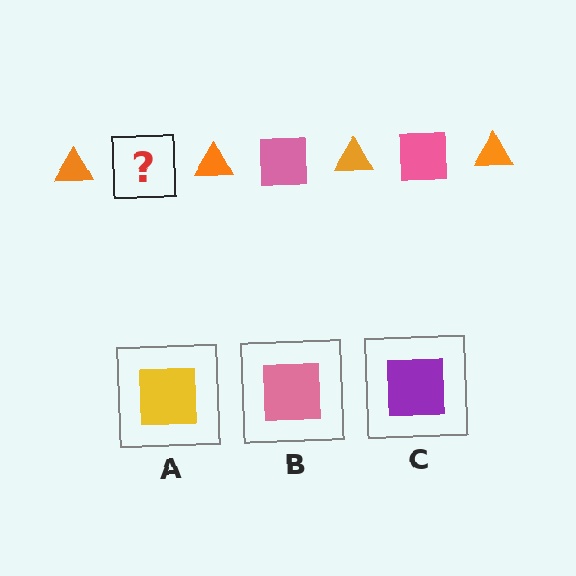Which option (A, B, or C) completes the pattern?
B.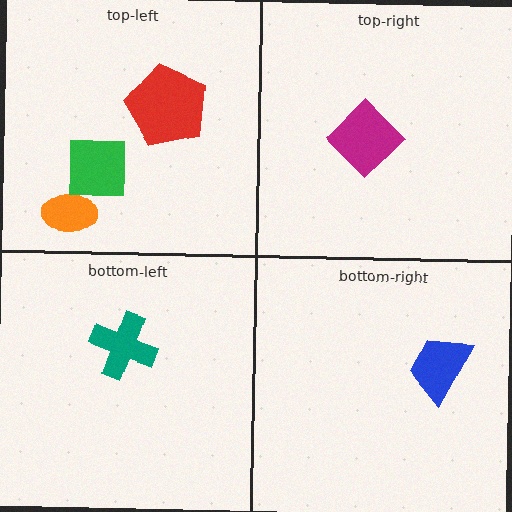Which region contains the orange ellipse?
The top-left region.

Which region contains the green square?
The top-left region.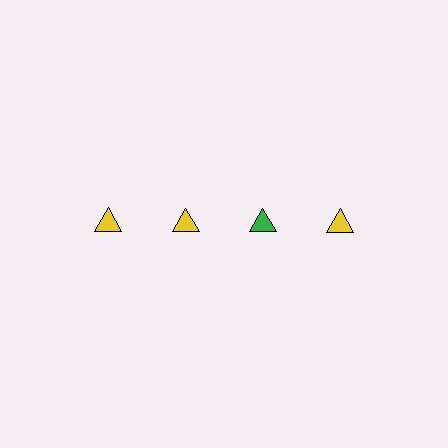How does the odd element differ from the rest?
It has a different color: green instead of yellow.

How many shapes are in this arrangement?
There are 4 shapes arranged in a grid pattern.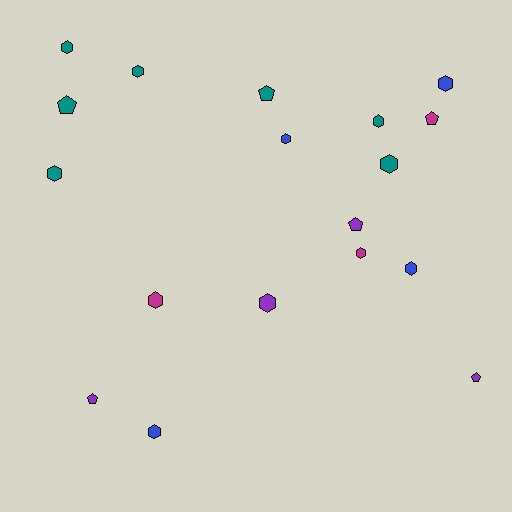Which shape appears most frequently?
Hexagon, with 12 objects.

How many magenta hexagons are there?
There are 2 magenta hexagons.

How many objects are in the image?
There are 18 objects.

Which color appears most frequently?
Teal, with 7 objects.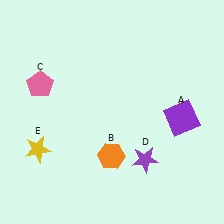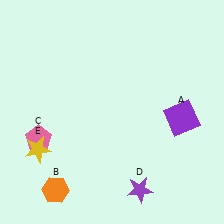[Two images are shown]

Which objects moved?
The objects that moved are: the orange hexagon (B), the pink pentagon (C), the purple star (D).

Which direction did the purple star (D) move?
The purple star (D) moved down.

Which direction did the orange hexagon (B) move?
The orange hexagon (B) moved left.